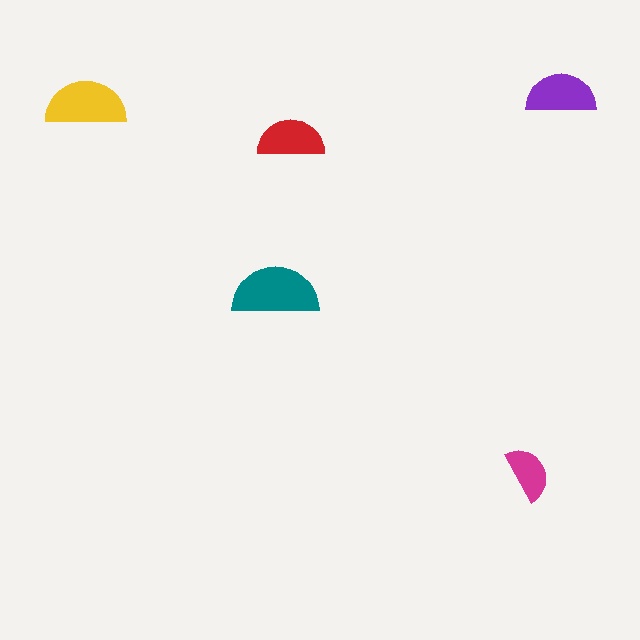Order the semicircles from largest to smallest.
the teal one, the yellow one, the purple one, the red one, the magenta one.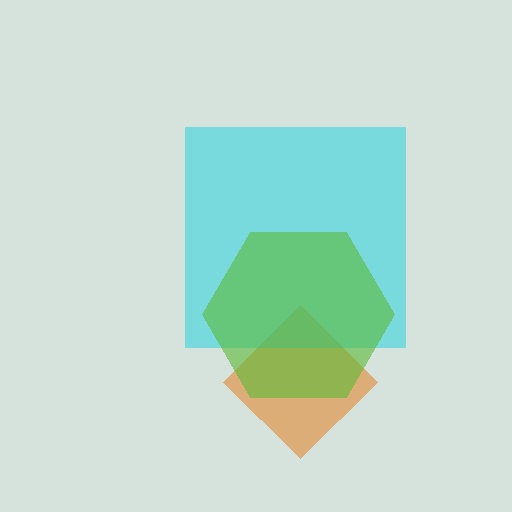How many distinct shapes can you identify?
There are 3 distinct shapes: an orange diamond, a cyan square, a lime hexagon.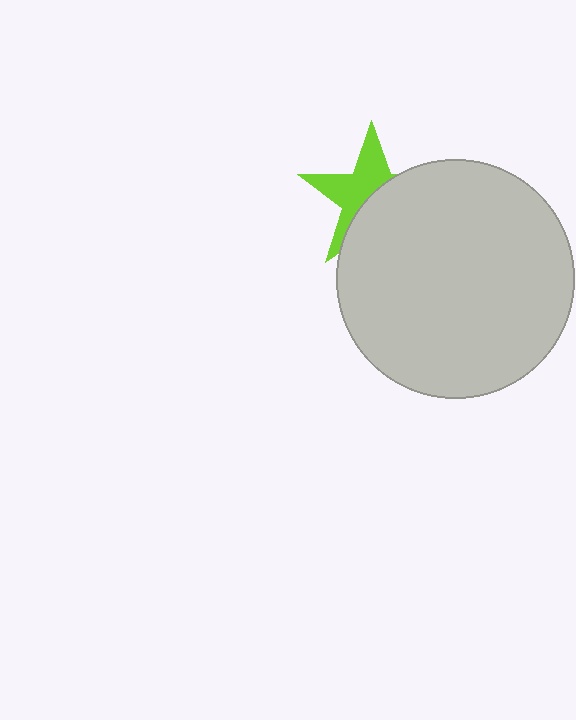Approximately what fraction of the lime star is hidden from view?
Roughly 51% of the lime star is hidden behind the light gray circle.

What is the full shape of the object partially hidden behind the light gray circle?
The partially hidden object is a lime star.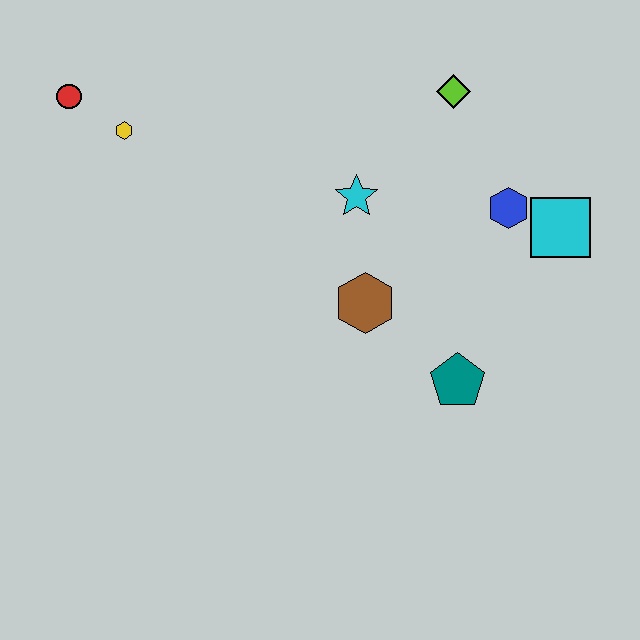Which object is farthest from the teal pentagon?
The red circle is farthest from the teal pentagon.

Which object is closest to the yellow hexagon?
The red circle is closest to the yellow hexagon.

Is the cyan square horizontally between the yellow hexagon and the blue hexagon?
No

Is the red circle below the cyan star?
No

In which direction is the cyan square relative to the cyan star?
The cyan square is to the right of the cyan star.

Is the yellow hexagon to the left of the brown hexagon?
Yes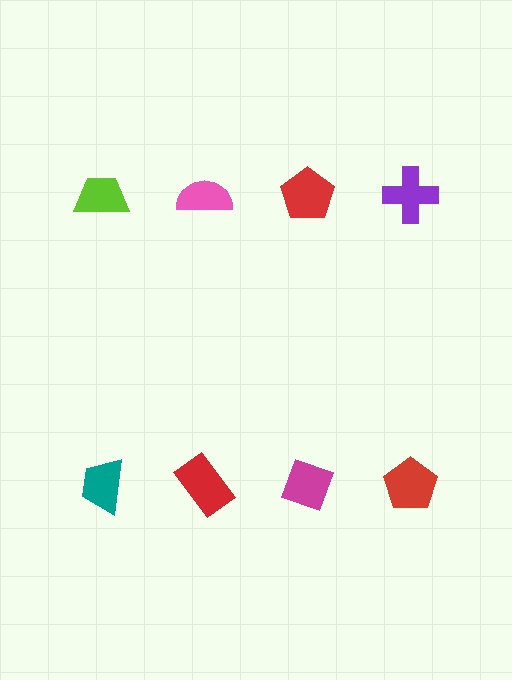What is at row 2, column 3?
A magenta diamond.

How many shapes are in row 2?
4 shapes.